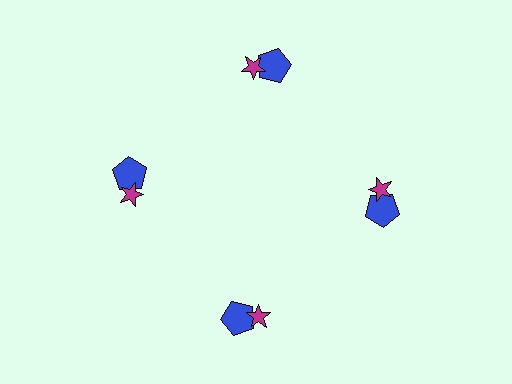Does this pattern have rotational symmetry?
Yes, this pattern has 4-fold rotational symmetry. It looks the same after rotating 90 degrees around the center.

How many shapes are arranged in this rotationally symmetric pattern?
There are 8 shapes, arranged in 4 groups of 2.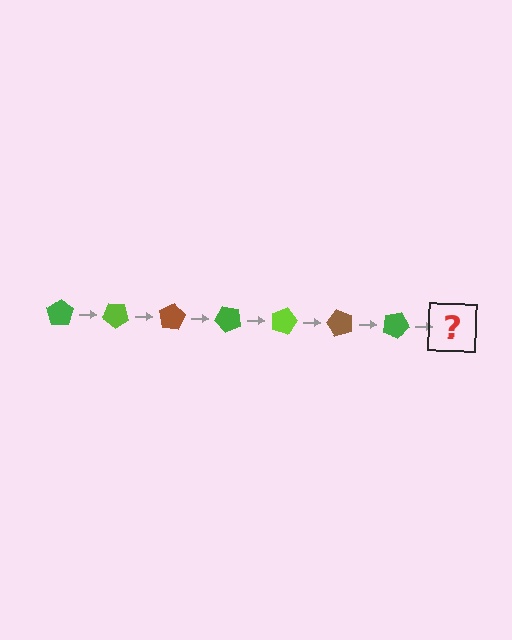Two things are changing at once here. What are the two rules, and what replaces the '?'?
The two rules are that it rotates 40 degrees each step and the color cycles through green, lime, and brown. The '?' should be a lime pentagon, rotated 280 degrees from the start.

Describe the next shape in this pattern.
It should be a lime pentagon, rotated 280 degrees from the start.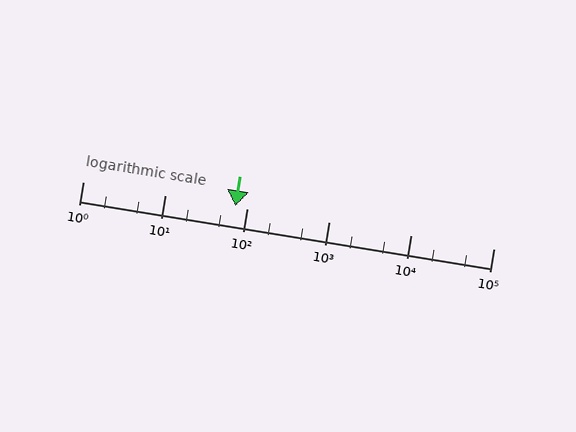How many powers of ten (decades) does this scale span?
The scale spans 5 decades, from 1 to 100000.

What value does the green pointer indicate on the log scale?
The pointer indicates approximately 72.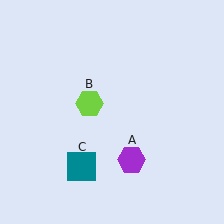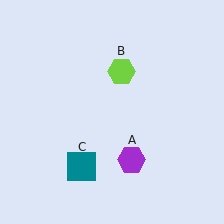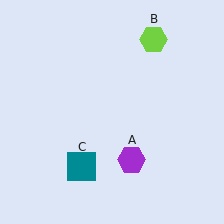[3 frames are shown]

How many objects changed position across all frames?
1 object changed position: lime hexagon (object B).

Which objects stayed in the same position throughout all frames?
Purple hexagon (object A) and teal square (object C) remained stationary.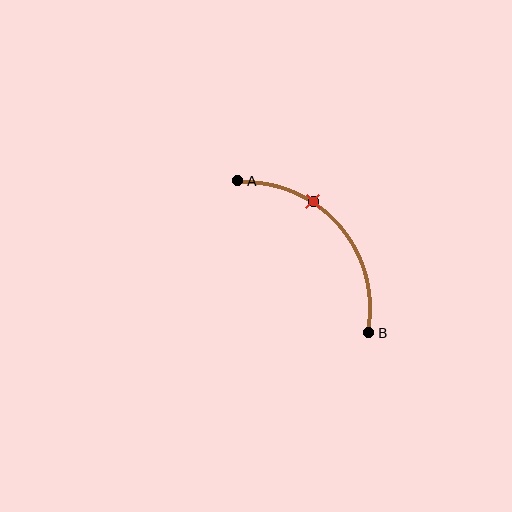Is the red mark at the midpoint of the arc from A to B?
No. The red mark lies on the arc but is closer to endpoint A. The arc midpoint would be at the point on the curve equidistant along the arc from both A and B.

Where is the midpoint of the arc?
The arc midpoint is the point on the curve farthest from the straight line joining A and B. It sits above and to the right of that line.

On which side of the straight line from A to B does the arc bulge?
The arc bulges above and to the right of the straight line connecting A and B.